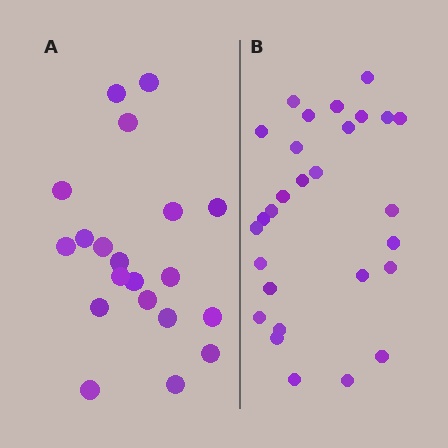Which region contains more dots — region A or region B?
Region B (the right region) has more dots.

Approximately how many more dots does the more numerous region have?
Region B has roughly 8 or so more dots than region A.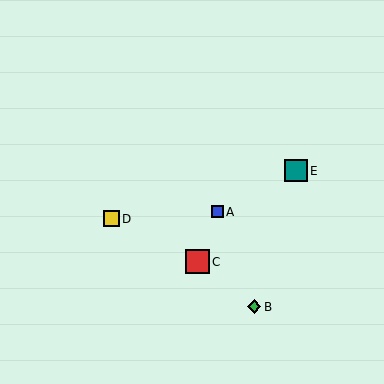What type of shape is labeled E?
Shape E is a teal square.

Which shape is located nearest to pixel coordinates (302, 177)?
The teal square (labeled E) at (296, 171) is nearest to that location.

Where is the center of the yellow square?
The center of the yellow square is at (111, 219).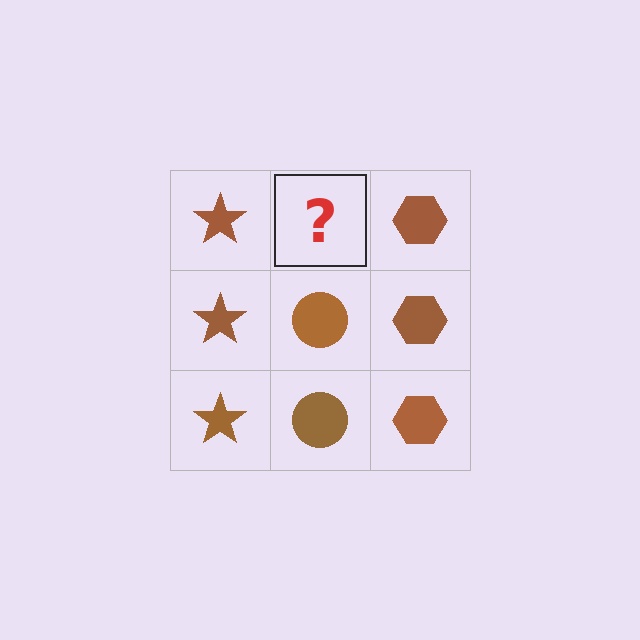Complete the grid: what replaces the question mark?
The question mark should be replaced with a brown circle.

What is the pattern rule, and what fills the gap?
The rule is that each column has a consistent shape. The gap should be filled with a brown circle.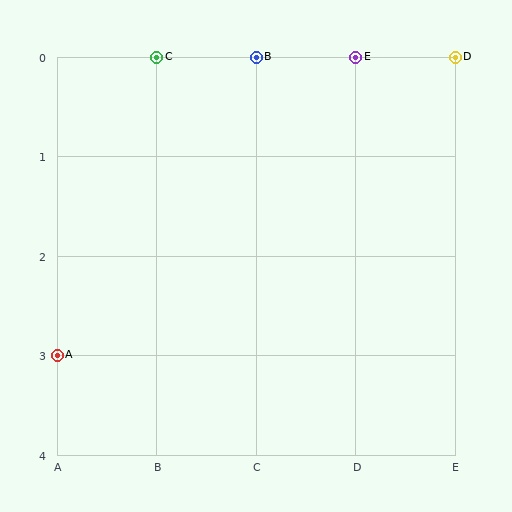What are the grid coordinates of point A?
Point A is at grid coordinates (A, 3).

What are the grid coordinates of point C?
Point C is at grid coordinates (B, 0).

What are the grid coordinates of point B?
Point B is at grid coordinates (C, 0).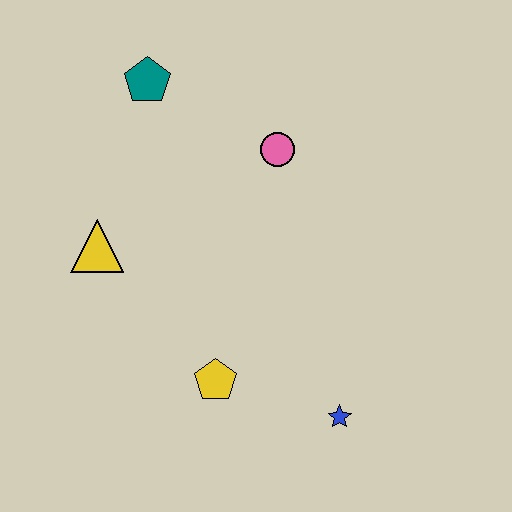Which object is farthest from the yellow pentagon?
The teal pentagon is farthest from the yellow pentagon.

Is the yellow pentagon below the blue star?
No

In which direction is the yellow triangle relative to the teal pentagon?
The yellow triangle is below the teal pentagon.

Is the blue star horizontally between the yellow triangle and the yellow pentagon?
No